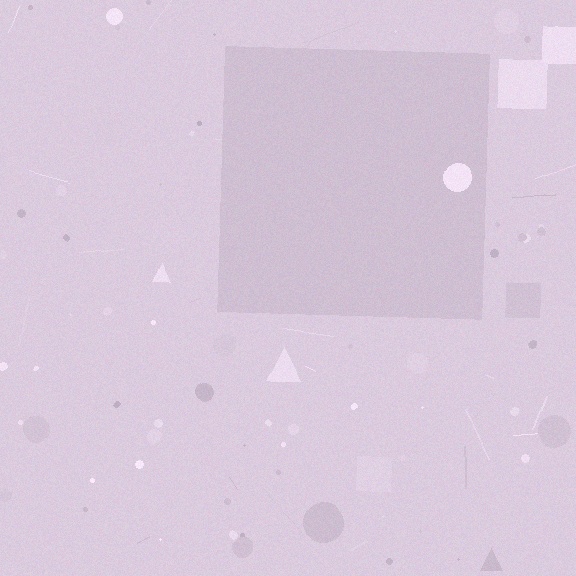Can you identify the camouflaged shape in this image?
The camouflaged shape is a square.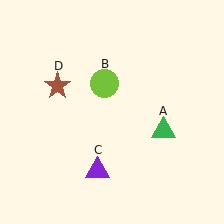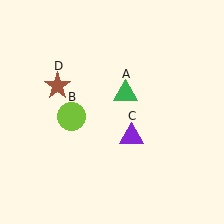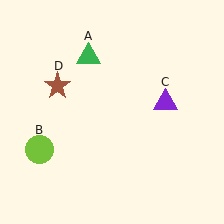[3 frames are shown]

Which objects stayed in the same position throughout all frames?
Brown star (object D) remained stationary.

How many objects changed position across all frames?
3 objects changed position: green triangle (object A), lime circle (object B), purple triangle (object C).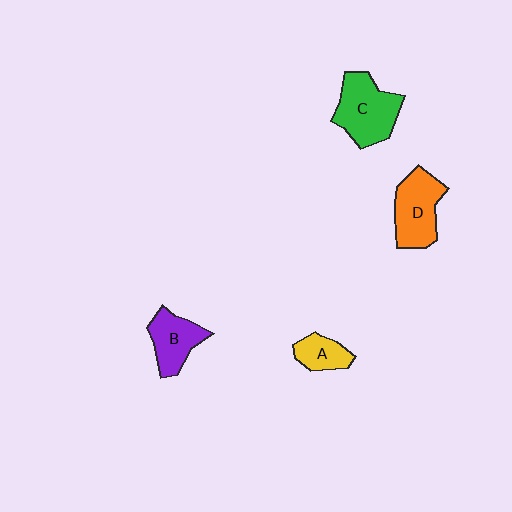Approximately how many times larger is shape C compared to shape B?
Approximately 1.4 times.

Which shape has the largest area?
Shape C (green).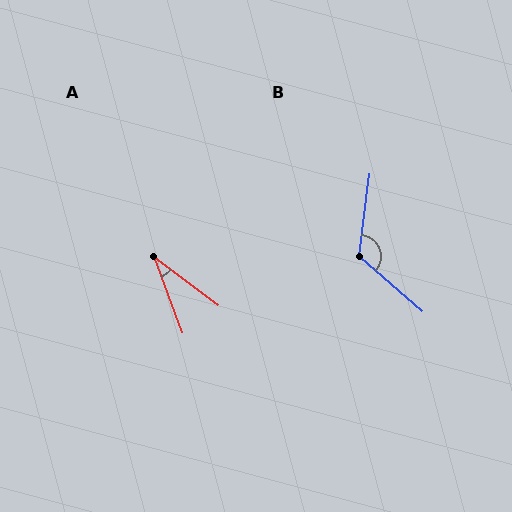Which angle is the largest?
B, at approximately 125 degrees.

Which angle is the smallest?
A, at approximately 33 degrees.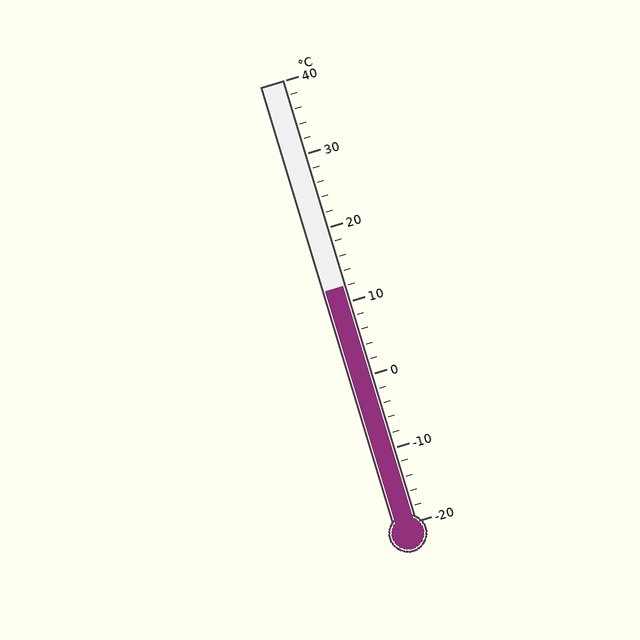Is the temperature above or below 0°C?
The temperature is above 0°C.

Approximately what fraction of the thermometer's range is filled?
The thermometer is filled to approximately 55% of its range.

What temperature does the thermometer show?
The thermometer shows approximately 12°C.